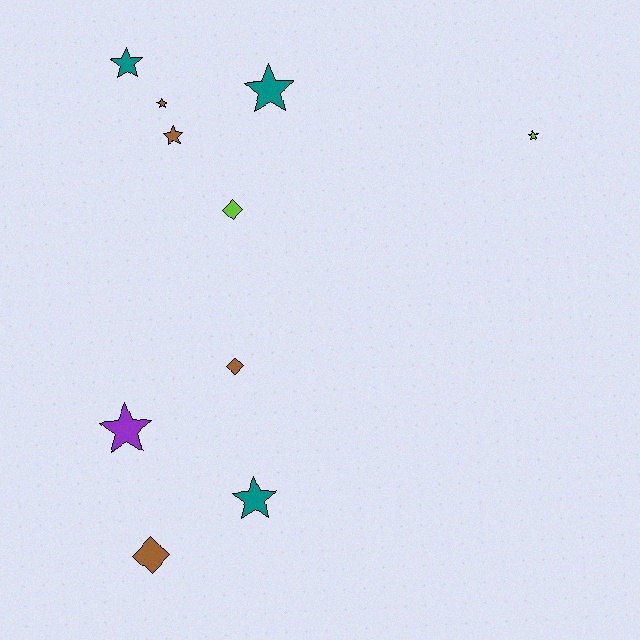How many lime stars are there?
There is 1 lime star.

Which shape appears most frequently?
Star, with 7 objects.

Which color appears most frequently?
Brown, with 4 objects.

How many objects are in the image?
There are 10 objects.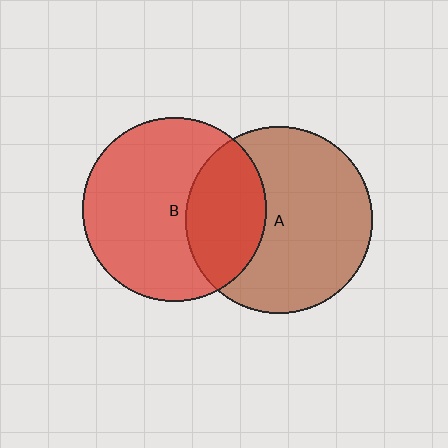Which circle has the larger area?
Circle A (brown).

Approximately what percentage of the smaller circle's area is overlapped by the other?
Approximately 35%.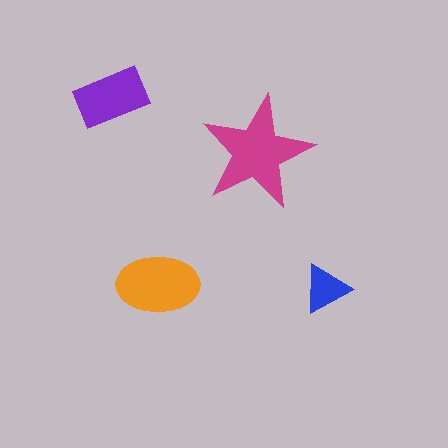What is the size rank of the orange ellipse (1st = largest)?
2nd.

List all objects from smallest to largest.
The blue triangle, the purple rectangle, the orange ellipse, the magenta star.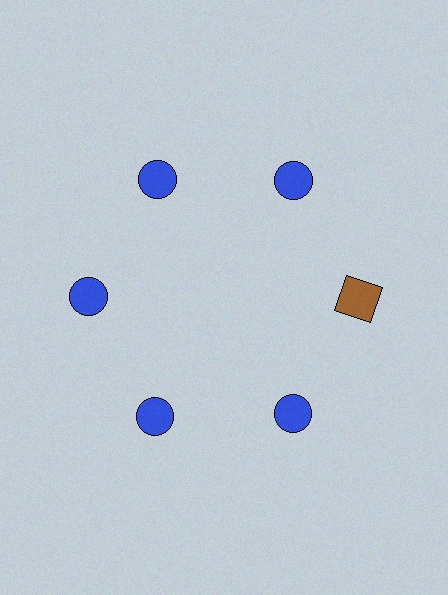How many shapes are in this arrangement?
There are 6 shapes arranged in a ring pattern.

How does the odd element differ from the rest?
It differs in both color (brown instead of blue) and shape (square instead of circle).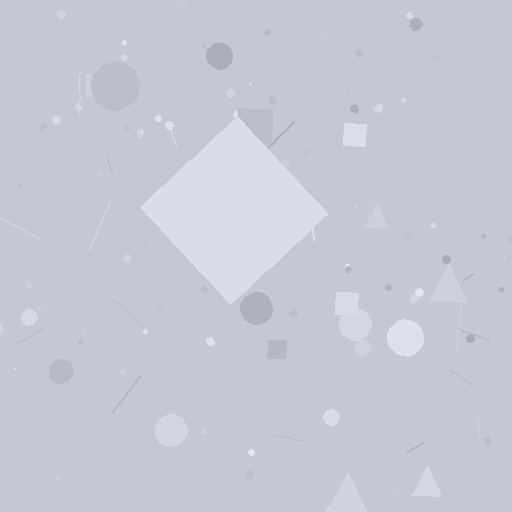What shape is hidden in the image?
A diamond is hidden in the image.